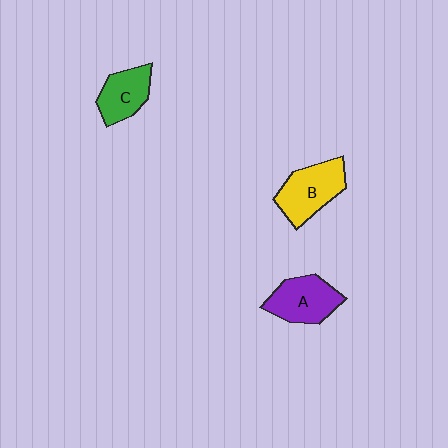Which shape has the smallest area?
Shape C (green).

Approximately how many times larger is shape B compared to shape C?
Approximately 1.3 times.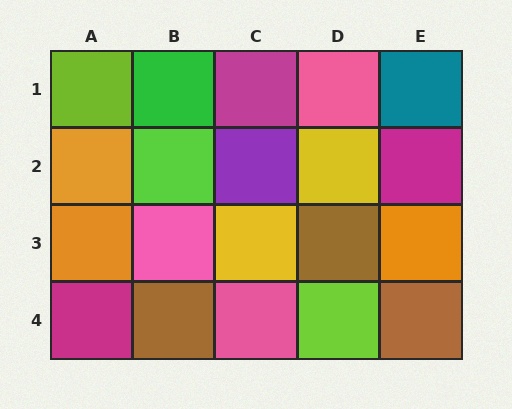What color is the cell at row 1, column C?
Magenta.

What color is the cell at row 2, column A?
Orange.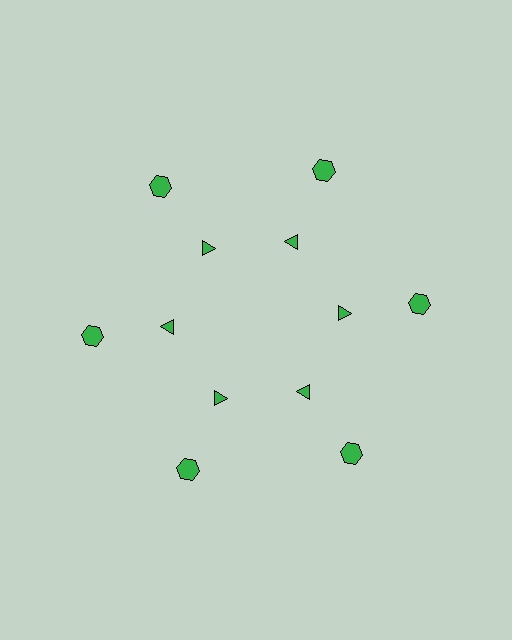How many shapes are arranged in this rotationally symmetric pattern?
There are 12 shapes, arranged in 6 groups of 2.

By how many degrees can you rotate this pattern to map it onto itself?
The pattern maps onto itself every 60 degrees of rotation.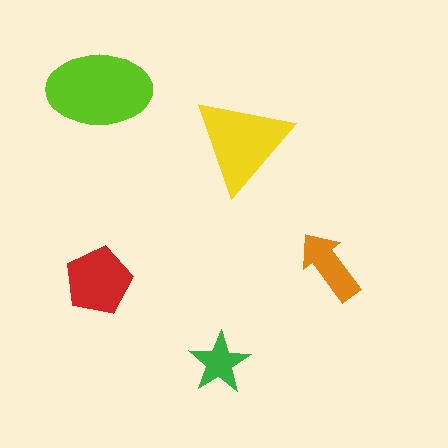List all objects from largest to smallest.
The lime ellipse, the yellow triangle, the red pentagon, the orange arrow, the green star.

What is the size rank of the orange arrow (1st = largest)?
4th.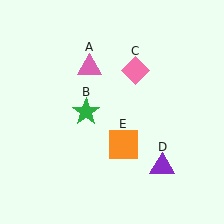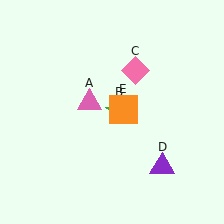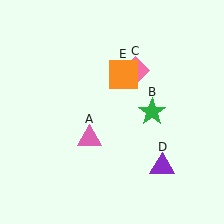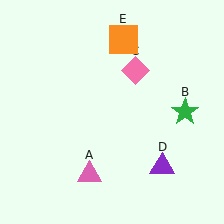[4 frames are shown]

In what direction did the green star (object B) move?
The green star (object B) moved right.